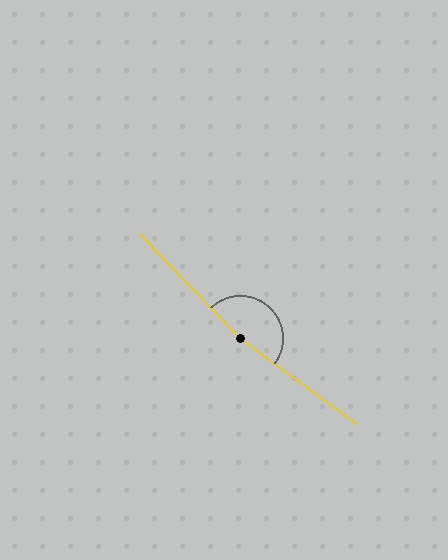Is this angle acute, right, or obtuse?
It is obtuse.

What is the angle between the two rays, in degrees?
Approximately 170 degrees.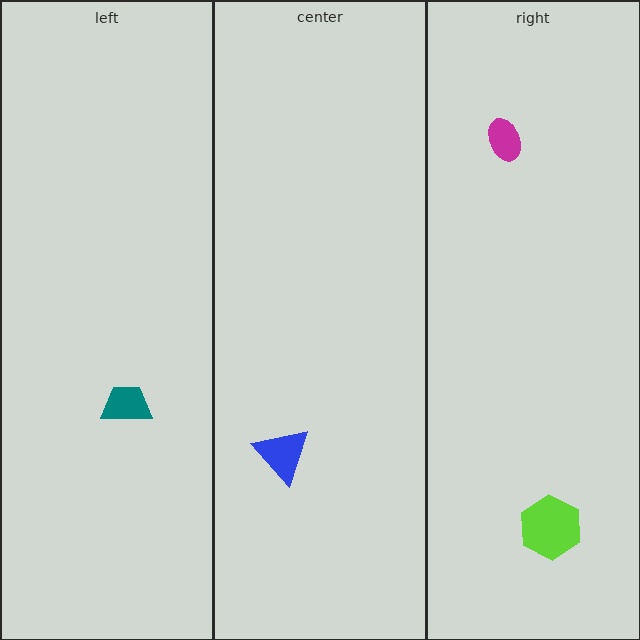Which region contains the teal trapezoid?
The left region.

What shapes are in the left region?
The teal trapezoid.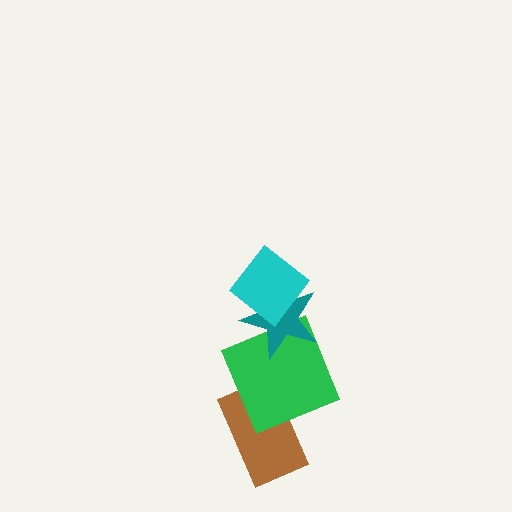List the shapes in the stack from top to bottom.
From top to bottom: the cyan diamond, the teal star, the green square, the brown rectangle.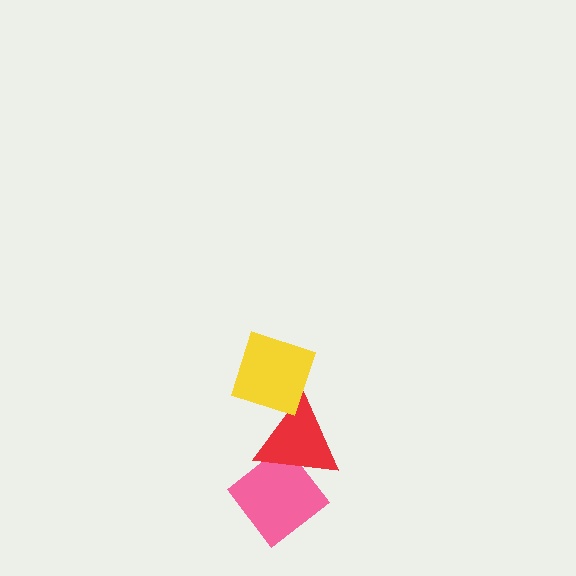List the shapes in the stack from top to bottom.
From top to bottom: the yellow diamond, the red triangle, the pink diamond.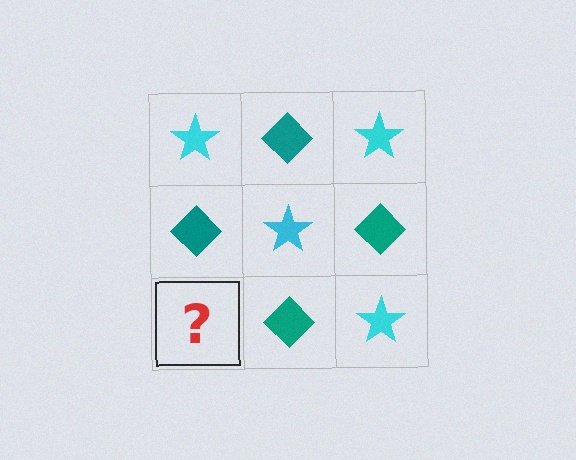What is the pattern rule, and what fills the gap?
The rule is that it alternates cyan star and teal diamond in a checkerboard pattern. The gap should be filled with a cyan star.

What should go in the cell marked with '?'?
The missing cell should contain a cyan star.